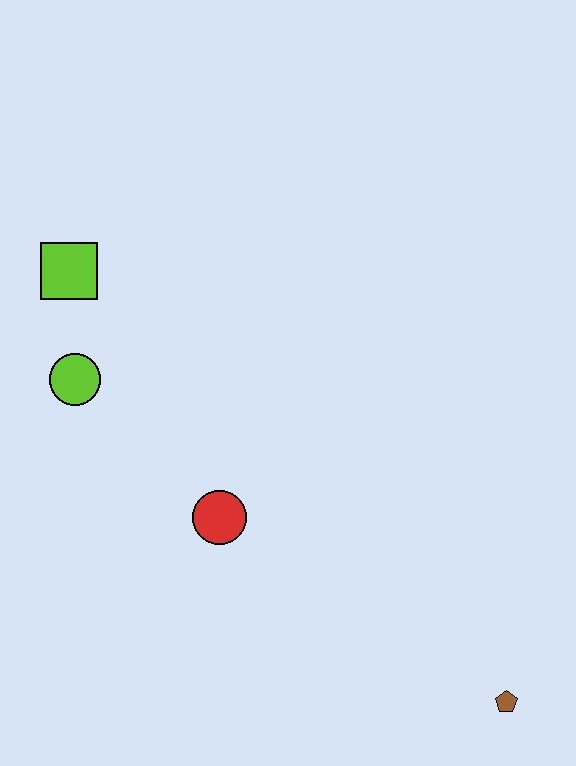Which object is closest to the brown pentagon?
The red circle is closest to the brown pentagon.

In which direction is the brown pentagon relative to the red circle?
The brown pentagon is to the right of the red circle.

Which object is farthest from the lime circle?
The brown pentagon is farthest from the lime circle.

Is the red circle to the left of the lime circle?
No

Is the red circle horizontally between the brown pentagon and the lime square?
Yes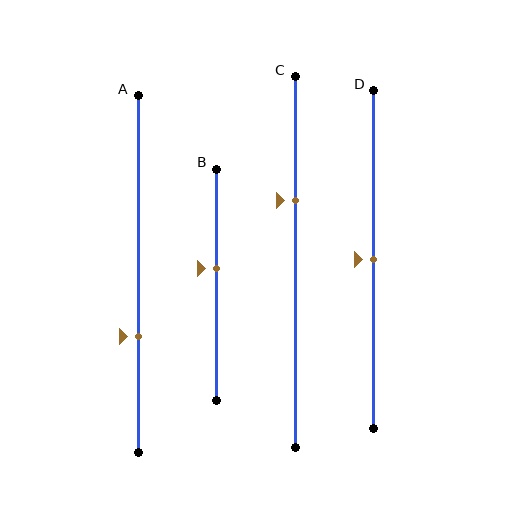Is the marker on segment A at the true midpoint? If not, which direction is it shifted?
No, the marker on segment A is shifted downward by about 18% of the segment length.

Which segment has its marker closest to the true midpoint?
Segment D has its marker closest to the true midpoint.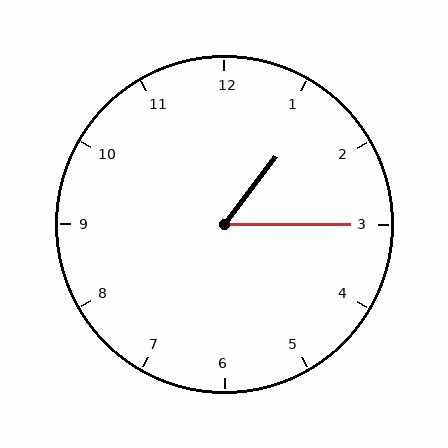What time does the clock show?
1:15.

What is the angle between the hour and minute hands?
Approximately 52 degrees.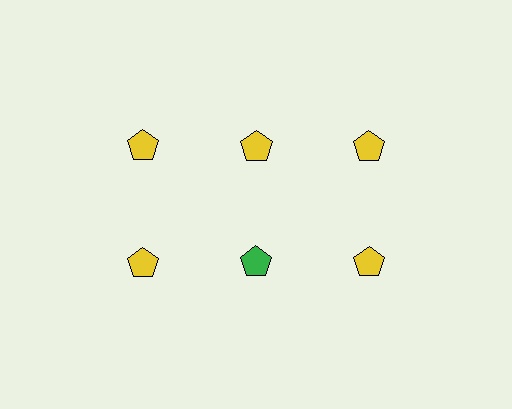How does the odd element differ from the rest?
It has a different color: green instead of yellow.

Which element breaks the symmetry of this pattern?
The green pentagon in the second row, second from left column breaks the symmetry. All other shapes are yellow pentagons.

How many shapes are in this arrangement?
There are 6 shapes arranged in a grid pattern.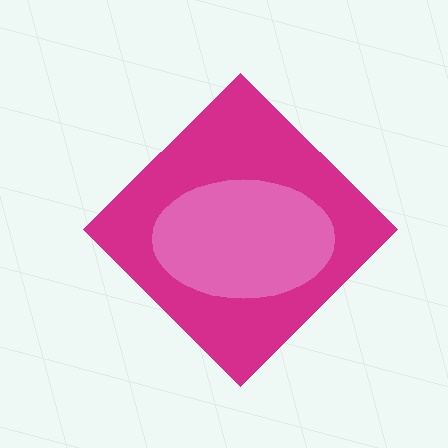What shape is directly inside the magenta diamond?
The pink ellipse.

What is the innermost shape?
The pink ellipse.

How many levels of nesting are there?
2.